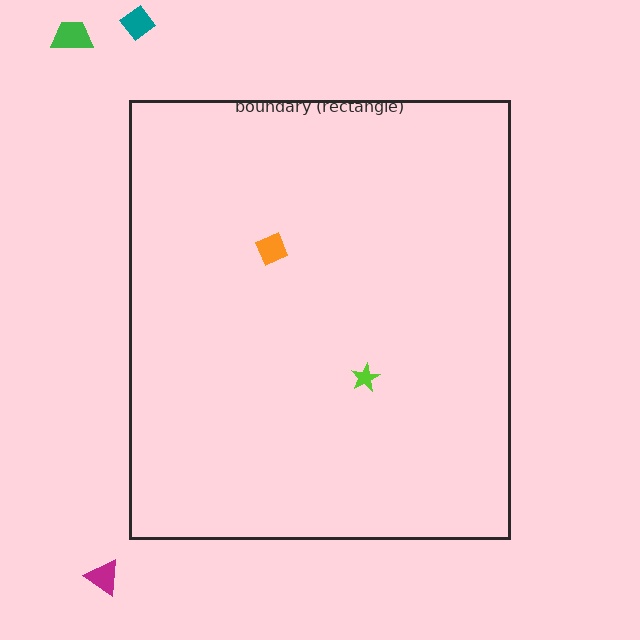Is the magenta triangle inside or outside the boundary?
Outside.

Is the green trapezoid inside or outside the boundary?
Outside.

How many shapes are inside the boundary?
2 inside, 3 outside.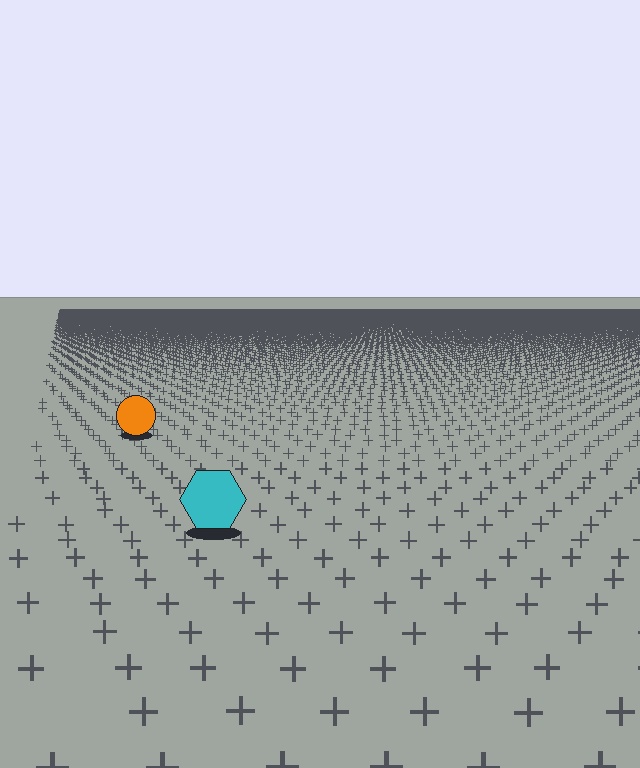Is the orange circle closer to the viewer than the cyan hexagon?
No. The cyan hexagon is closer — you can tell from the texture gradient: the ground texture is coarser near it.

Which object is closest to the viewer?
The cyan hexagon is closest. The texture marks near it are larger and more spread out.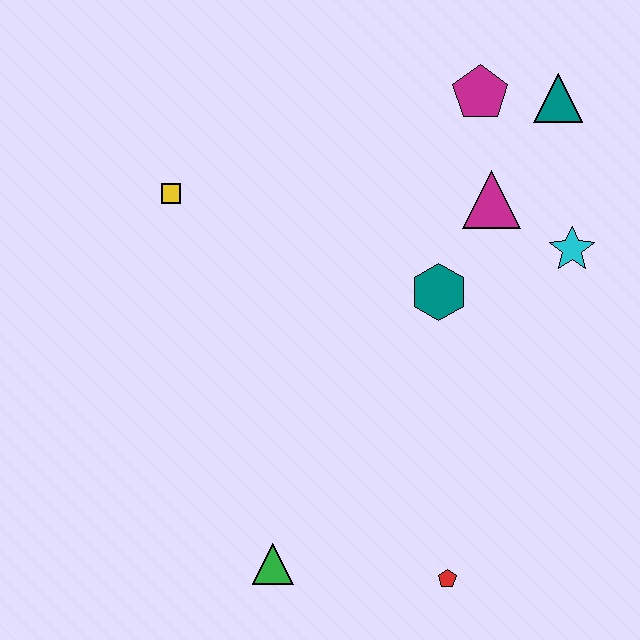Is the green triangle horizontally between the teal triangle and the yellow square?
Yes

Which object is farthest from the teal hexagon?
The green triangle is farthest from the teal hexagon.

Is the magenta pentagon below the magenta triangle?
No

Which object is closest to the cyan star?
The magenta triangle is closest to the cyan star.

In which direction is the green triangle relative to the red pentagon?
The green triangle is to the left of the red pentagon.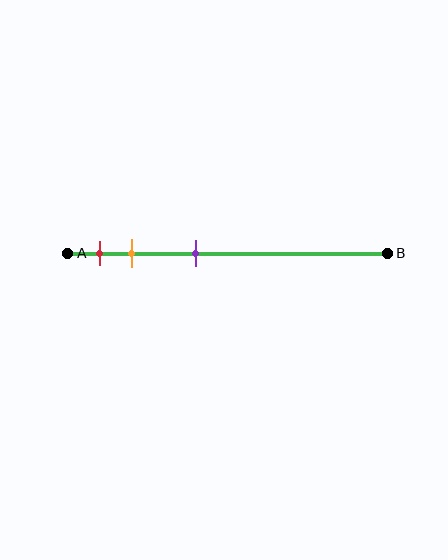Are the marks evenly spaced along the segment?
No, the marks are not evenly spaced.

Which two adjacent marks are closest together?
The red and orange marks are the closest adjacent pair.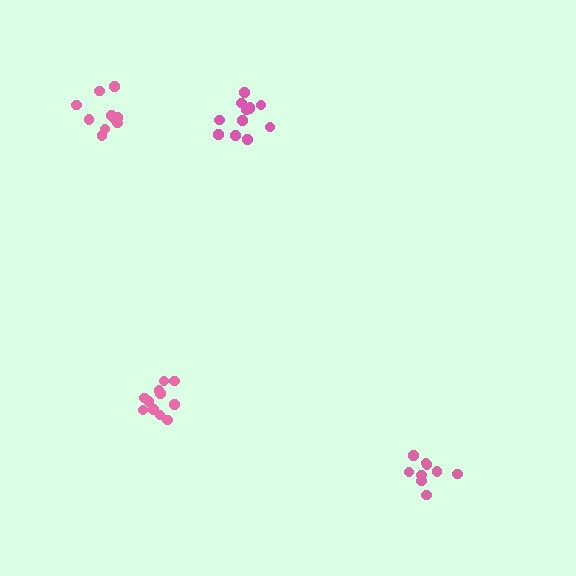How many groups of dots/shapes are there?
There are 4 groups.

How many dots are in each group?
Group 1: 10 dots, Group 2: 9 dots, Group 3: 12 dots, Group 4: 11 dots (42 total).